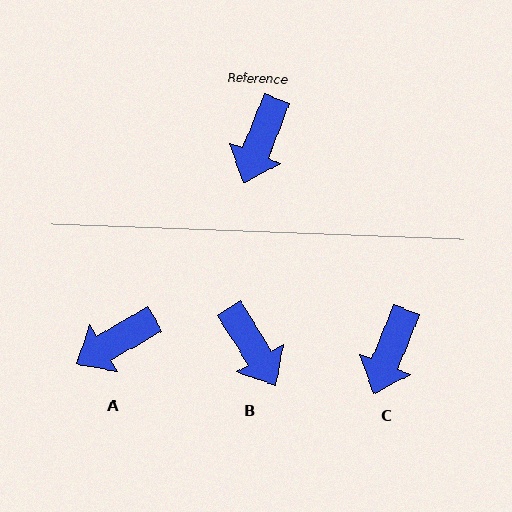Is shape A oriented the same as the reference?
No, it is off by about 39 degrees.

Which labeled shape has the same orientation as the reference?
C.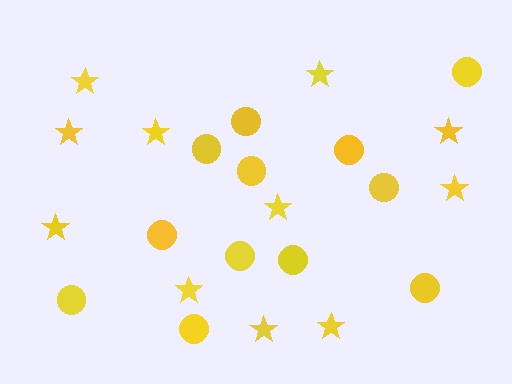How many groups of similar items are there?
There are 2 groups: one group of stars (11) and one group of circles (12).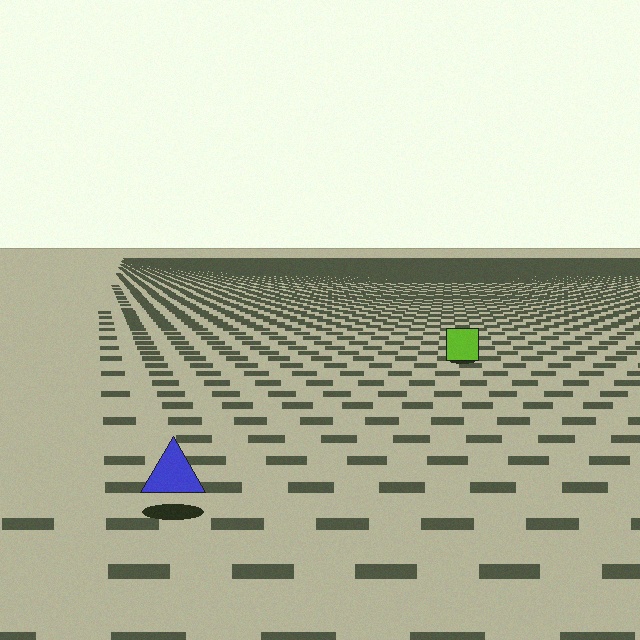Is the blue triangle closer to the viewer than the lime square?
Yes. The blue triangle is closer — you can tell from the texture gradient: the ground texture is coarser near it.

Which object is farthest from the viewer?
The lime square is farthest from the viewer. It appears smaller and the ground texture around it is denser.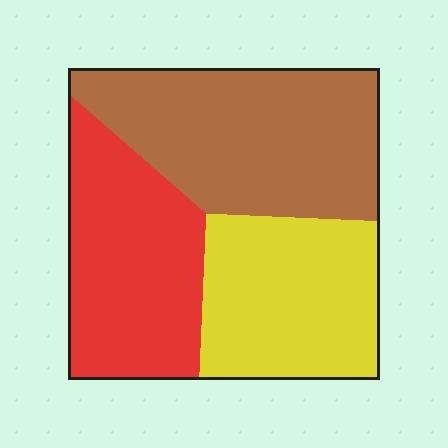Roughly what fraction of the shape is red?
Red covers 32% of the shape.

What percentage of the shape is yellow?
Yellow covers roughly 30% of the shape.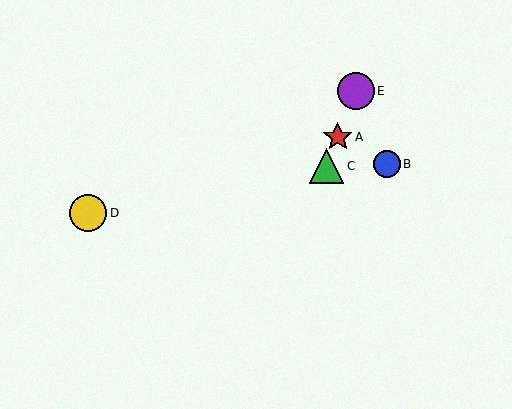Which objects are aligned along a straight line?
Objects A, C, E are aligned along a straight line.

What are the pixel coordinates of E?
Object E is at (356, 91).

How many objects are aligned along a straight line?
3 objects (A, C, E) are aligned along a straight line.